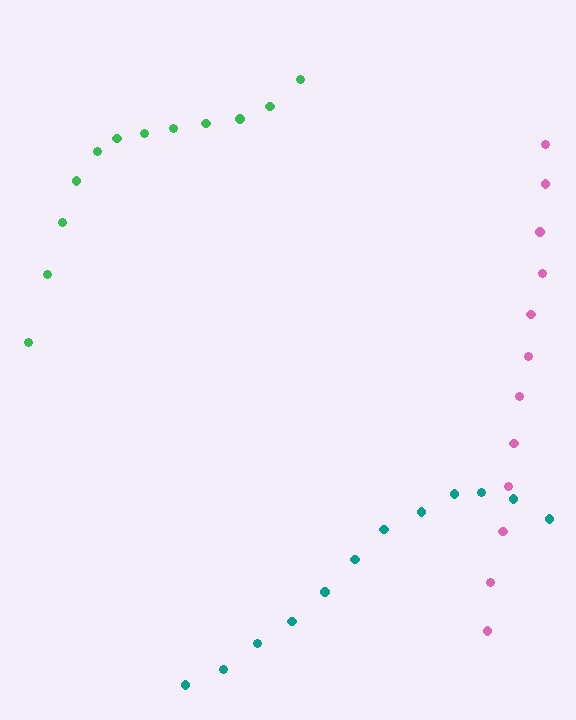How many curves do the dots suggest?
There are 3 distinct paths.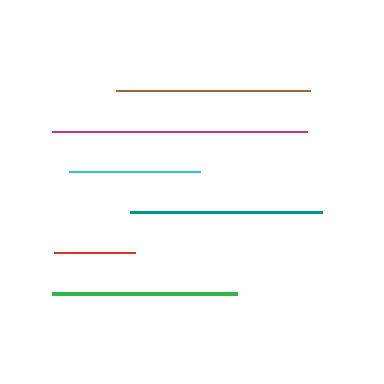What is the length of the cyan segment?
The cyan segment is approximately 130 pixels long.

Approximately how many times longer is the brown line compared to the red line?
The brown line is approximately 2.4 times the length of the red line.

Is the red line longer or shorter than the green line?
The green line is longer than the red line.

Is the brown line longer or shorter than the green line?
The brown line is longer than the green line.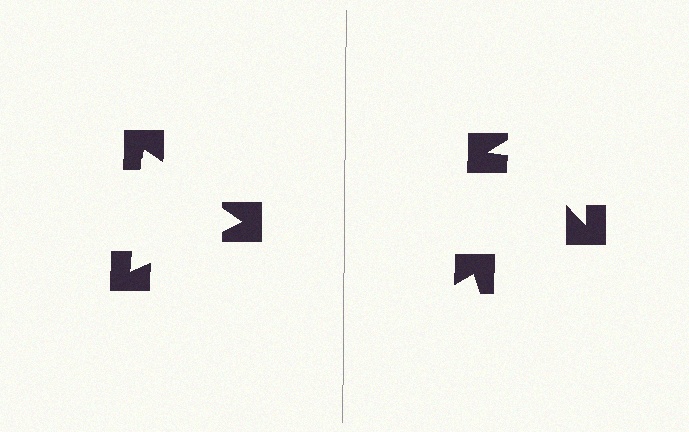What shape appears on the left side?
An illusory triangle.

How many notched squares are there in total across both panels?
6 — 3 on each side.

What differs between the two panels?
The notched squares are positioned identically on both sides; only the wedge orientations differ. On the left they align to a triangle; on the right they are misaligned.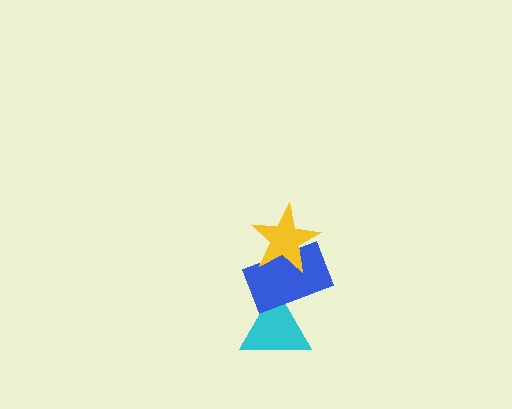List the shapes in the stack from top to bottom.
From top to bottom: the yellow star, the blue rectangle, the cyan triangle.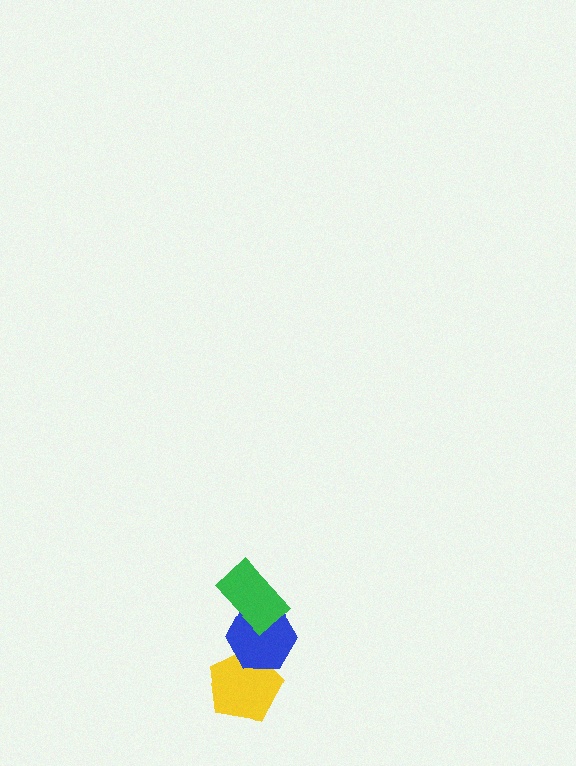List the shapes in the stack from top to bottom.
From top to bottom: the green rectangle, the blue hexagon, the yellow pentagon.